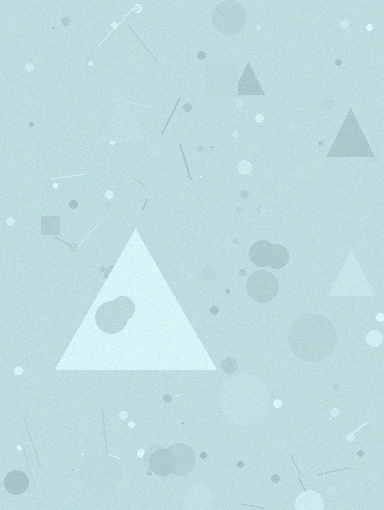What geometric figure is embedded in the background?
A triangle is embedded in the background.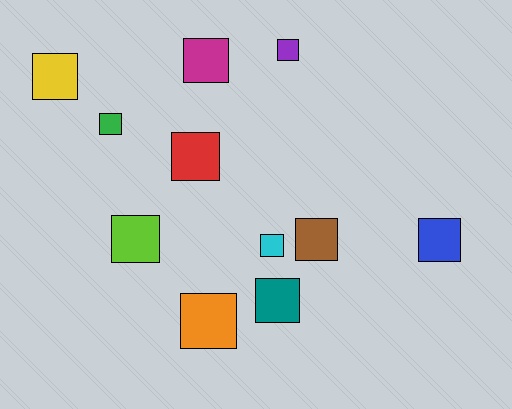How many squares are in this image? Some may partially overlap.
There are 11 squares.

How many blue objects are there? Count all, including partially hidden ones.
There is 1 blue object.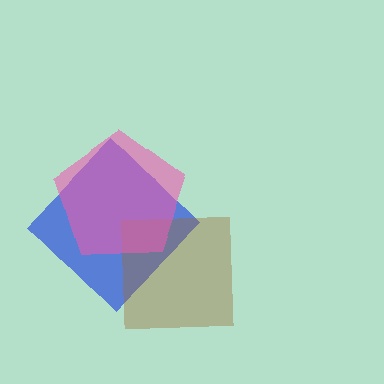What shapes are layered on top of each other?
The layered shapes are: a blue diamond, a brown square, a pink pentagon.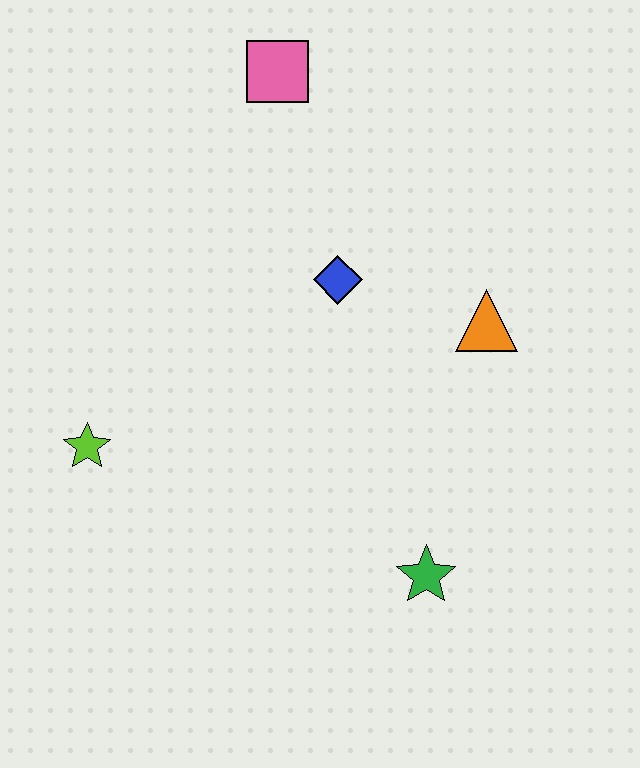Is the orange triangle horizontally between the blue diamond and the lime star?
No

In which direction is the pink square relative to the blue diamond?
The pink square is above the blue diamond.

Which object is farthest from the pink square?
The green star is farthest from the pink square.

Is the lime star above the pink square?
No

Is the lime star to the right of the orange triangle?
No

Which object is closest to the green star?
The orange triangle is closest to the green star.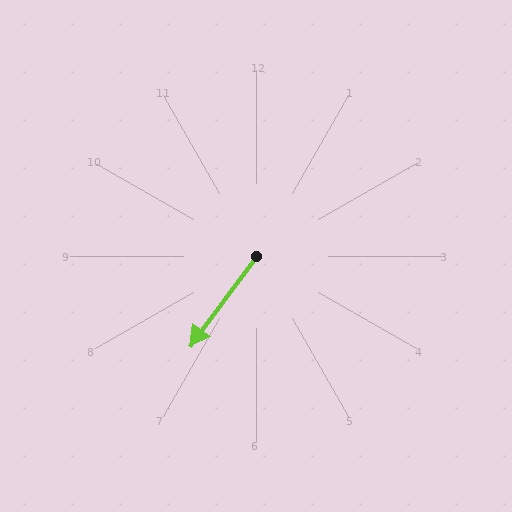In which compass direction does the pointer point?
Southwest.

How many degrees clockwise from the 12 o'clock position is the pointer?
Approximately 216 degrees.